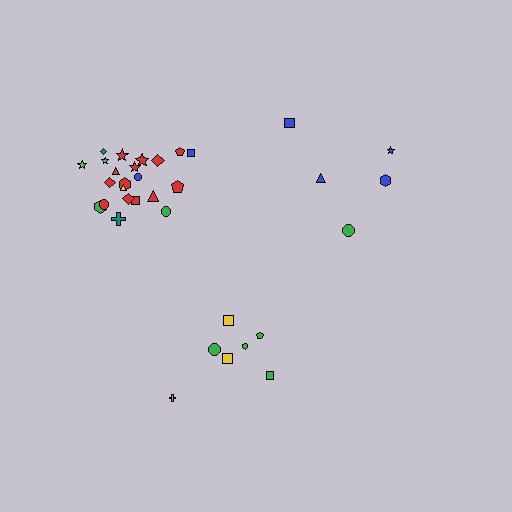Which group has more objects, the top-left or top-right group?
The top-left group.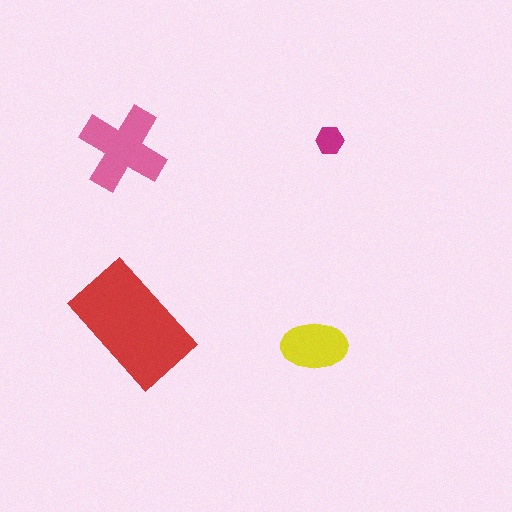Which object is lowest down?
The yellow ellipse is bottommost.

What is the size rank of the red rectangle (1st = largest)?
1st.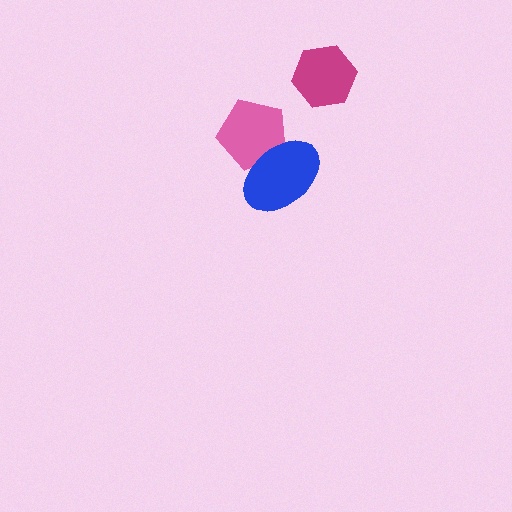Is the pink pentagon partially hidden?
Yes, it is partially covered by another shape.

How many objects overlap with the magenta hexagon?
0 objects overlap with the magenta hexagon.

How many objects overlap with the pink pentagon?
1 object overlaps with the pink pentagon.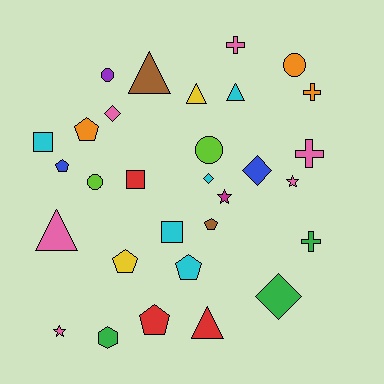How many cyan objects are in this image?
There are 5 cyan objects.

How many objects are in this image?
There are 30 objects.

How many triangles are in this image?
There are 5 triangles.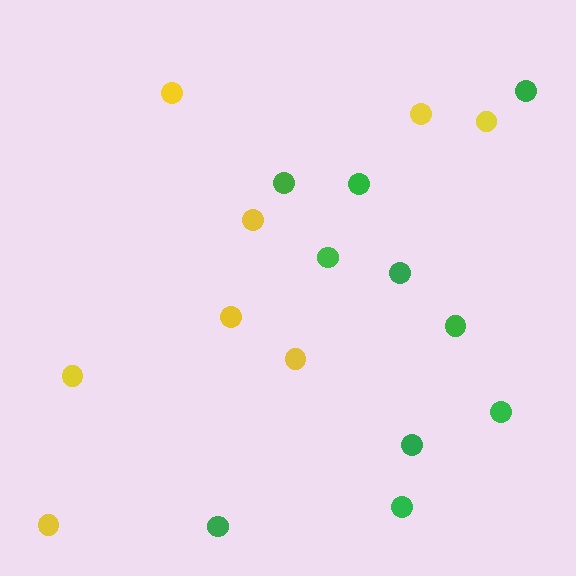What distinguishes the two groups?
There are 2 groups: one group of green circles (10) and one group of yellow circles (8).